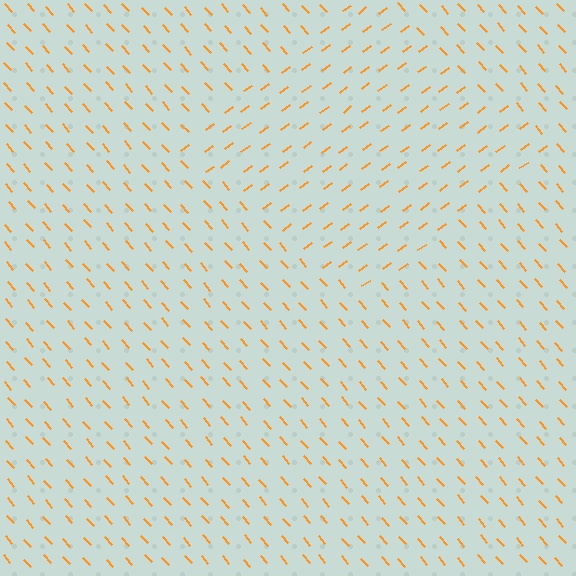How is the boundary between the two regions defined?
The boundary is defined purely by a change in line orientation (approximately 85 degrees difference). All lines are the same color and thickness.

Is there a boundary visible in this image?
Yes, there is a texture boundary formed by a change in line orientation.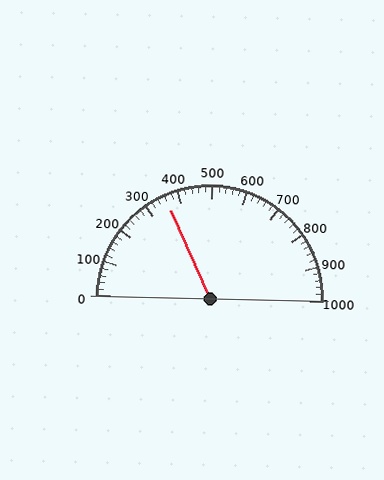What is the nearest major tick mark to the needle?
The nearest major tick mark is 400.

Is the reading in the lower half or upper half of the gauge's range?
The reading is in the lower half of the range (0 to 1000).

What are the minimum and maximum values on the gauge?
The gauge ranges from 0 to 1000.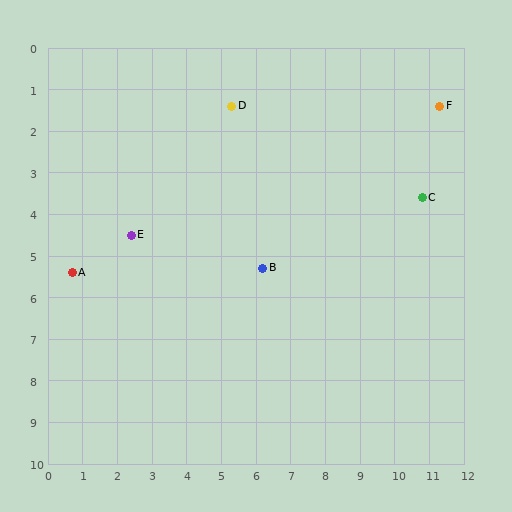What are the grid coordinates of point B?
Point B is at approximately (6.2, 5.3).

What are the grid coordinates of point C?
Point C is at approximately (10.8, 3.6).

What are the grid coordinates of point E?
Point E is at approximately (2.4, 4.5).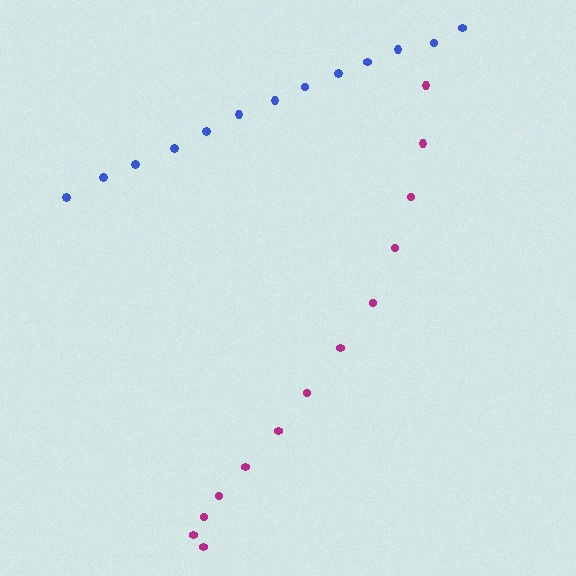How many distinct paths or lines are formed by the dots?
There are 2 distinct paths.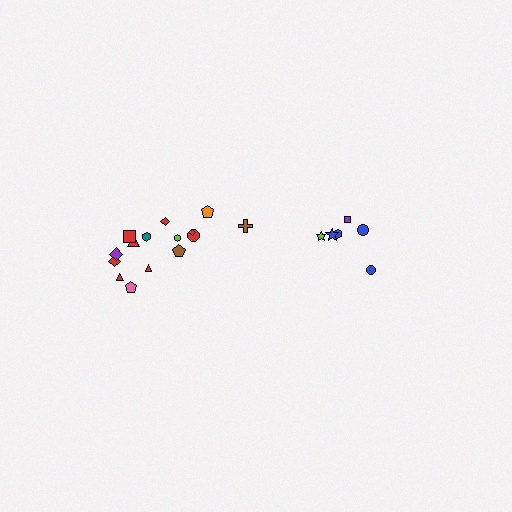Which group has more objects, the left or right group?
The left group.